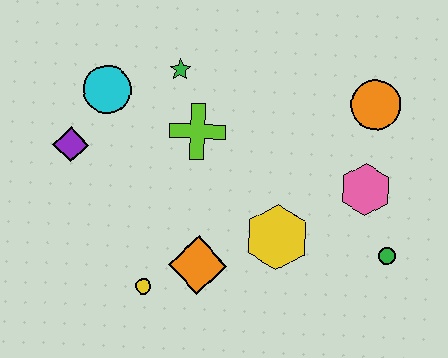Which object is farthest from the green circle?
The purple diamond is farthest from the green circle.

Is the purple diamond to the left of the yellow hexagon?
Yes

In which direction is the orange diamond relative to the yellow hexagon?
The orange diamond is to the left of the yellow hexagon.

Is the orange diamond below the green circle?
Yes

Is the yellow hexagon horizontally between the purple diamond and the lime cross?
No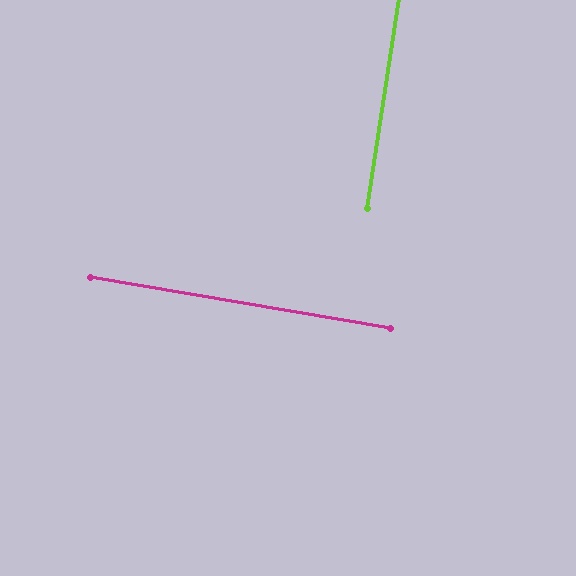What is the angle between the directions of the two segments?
Approximately 89 degrees.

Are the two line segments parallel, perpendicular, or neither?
Perpendicular — they meet at approximately 89°.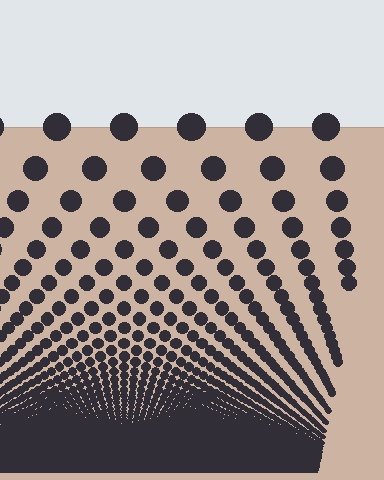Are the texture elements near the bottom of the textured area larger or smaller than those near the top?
Smaller. The gradient is inverted — elements near the bottom are smaller and denser.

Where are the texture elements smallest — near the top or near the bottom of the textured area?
Near the bottom.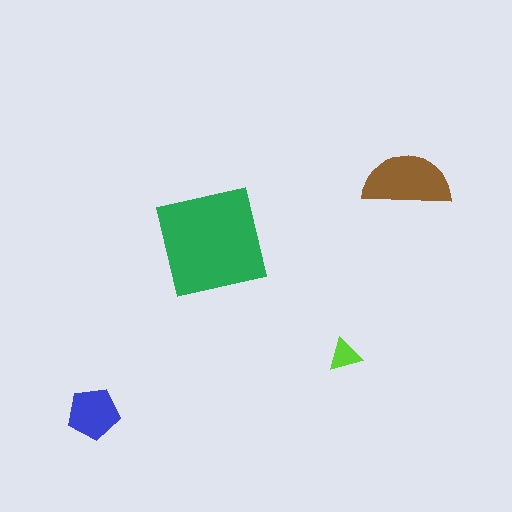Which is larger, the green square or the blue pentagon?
The green square.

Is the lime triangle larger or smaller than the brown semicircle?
Smaller.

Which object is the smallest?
The lime triangle.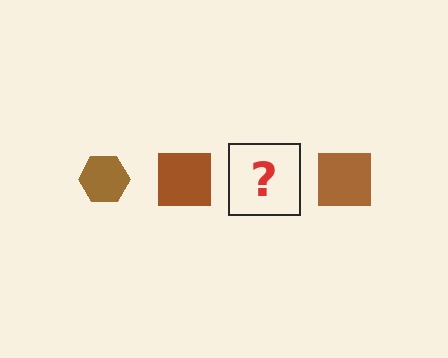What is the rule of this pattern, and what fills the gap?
The rule is that the pattern cycles through hexagon, square shapes in brown. The gap should be filled with a brown hexagon.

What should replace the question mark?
The question mark should be replaced with a brown hexagon.